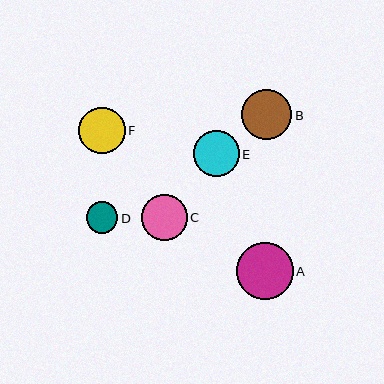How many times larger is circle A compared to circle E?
Circle A is approximately 1.2 times the size of circle E.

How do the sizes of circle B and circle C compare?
Circle B and circle C are approximately the same size.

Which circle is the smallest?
Circle D is the smallest with a size of approximately 31 pixels.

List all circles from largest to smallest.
From largest to smallest: A, B, F, E, C, D.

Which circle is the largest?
Circle A is the largest with a size of approximately 57 pixels.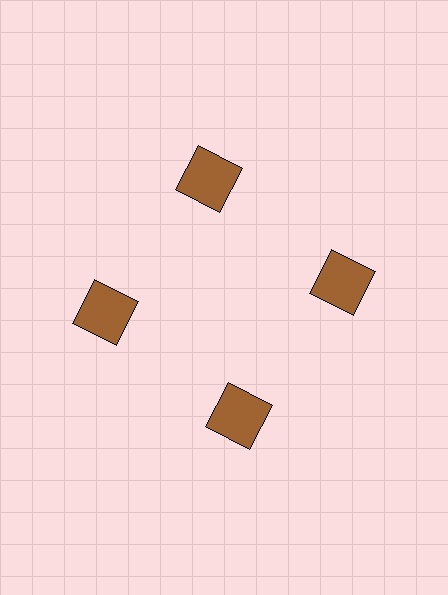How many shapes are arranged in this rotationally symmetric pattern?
There are 4 shapes, arranged in 4 groups of 1.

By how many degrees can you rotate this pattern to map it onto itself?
The pattern maps onto itself every 90 degrees of rotation.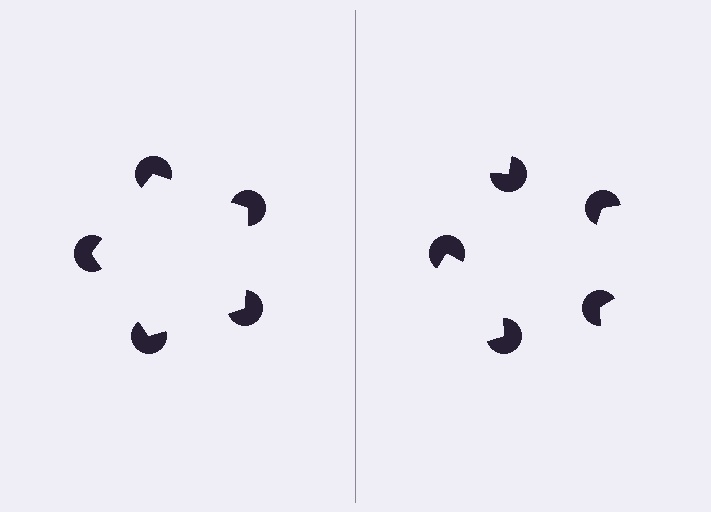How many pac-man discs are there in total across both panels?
10 — 5 on each side.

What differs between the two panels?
The pac-man discs are positioned identically on both sides; only the wedge orientations differ. On the left they align to a pentagon; on the right they are misaligned.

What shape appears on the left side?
An illusory pentagon.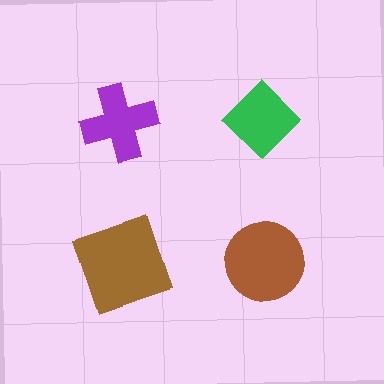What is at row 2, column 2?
A brown circle.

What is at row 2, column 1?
A brown square.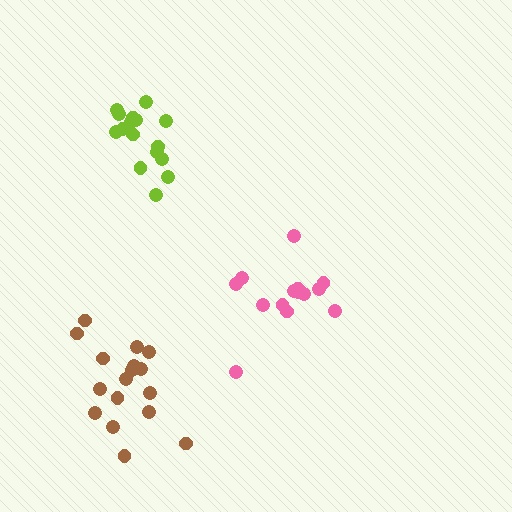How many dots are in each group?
Group 1: 14 dots, Group 2: 17 dots, Group 3: 16 dots (47 total).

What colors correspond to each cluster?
The clusters are colored: pink, brown, lime.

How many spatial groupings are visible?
There are 3 spatial groupings.